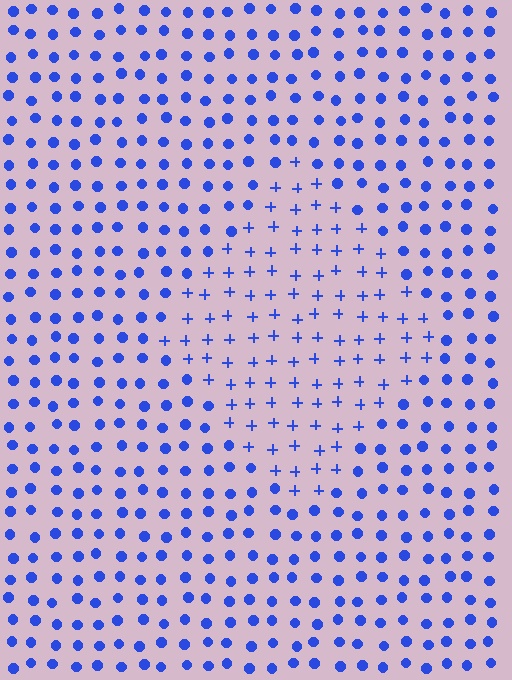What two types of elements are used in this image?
The image uses plus signs inside the diamond region and circles outside it.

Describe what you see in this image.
The image is filled with small blue elements arranged in a uniform grid. A diamond-shaped region contains plus signs, while the surrounding area contains circles. The boundary is defined purely by the change in element shape.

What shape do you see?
I see a diamond.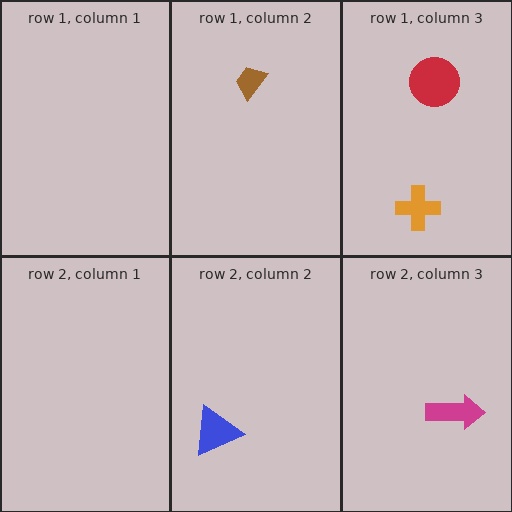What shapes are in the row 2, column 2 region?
The blue triangle.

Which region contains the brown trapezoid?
The row 1, column 2 region.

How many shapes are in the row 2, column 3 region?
1.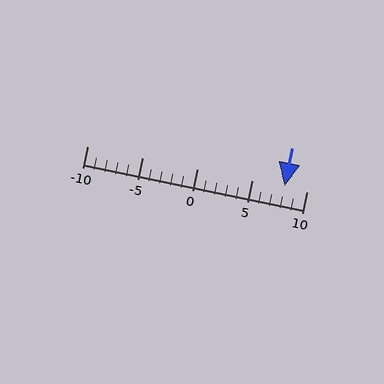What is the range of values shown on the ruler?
The ruler shows values from -10 to 10.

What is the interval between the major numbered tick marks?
The major tick marks are spaced 5 units apart.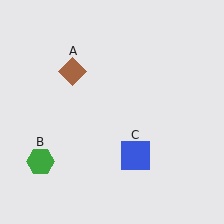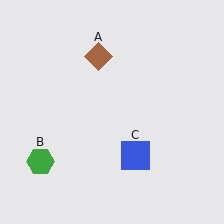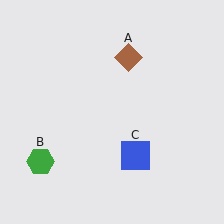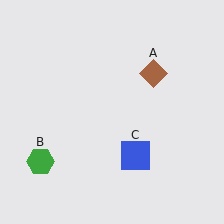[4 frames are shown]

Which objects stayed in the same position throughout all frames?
Green hexagon (object B) and blue square (object C) remained stationary.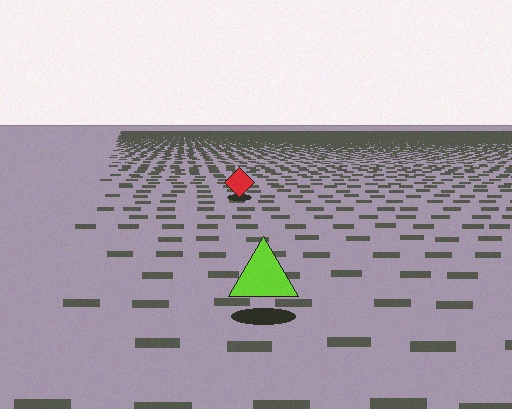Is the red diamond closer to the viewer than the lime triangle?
No. The lime triangle is closer — you can tell from the texture gradient: the ground texture is coarser near it.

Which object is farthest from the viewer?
The red diamond is farthest from the viewer. It appears smaller and the ground texture around it is denser.